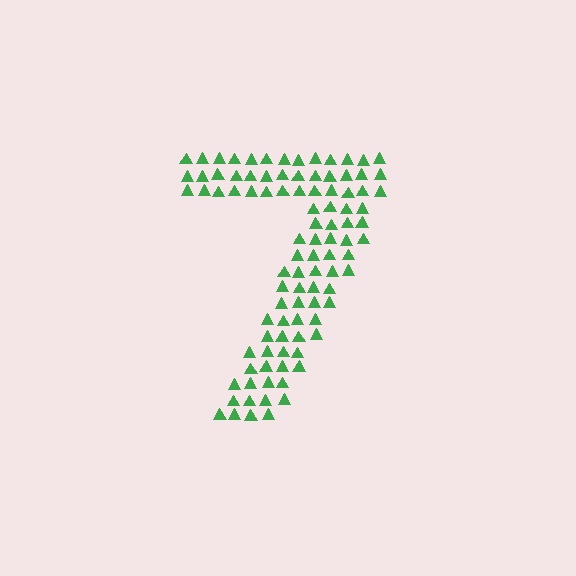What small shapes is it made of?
It is made of small triangles.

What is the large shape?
The large shape is the digit 7.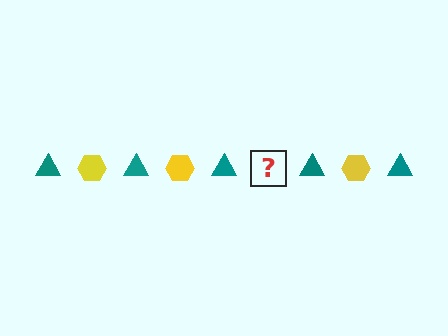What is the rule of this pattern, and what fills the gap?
The rule is that the pattern alternates between teal triangle and yellow hexagon. The gap should be filled with a yellow hexagon.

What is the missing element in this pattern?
The missing element is a yellow hexagon.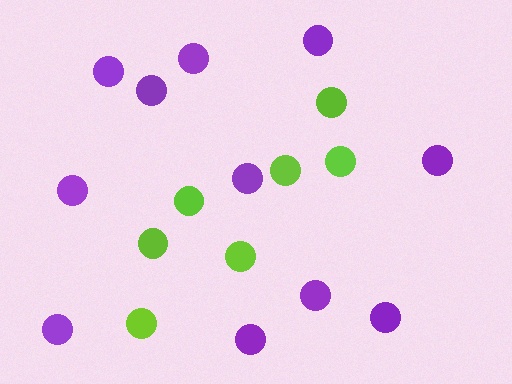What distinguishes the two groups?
There are 2 groups: one group of lime circles (7) and one group of purple circles (11).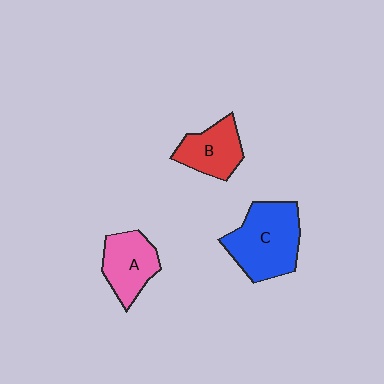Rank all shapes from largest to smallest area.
From largest to smallest: C (blue), A (pink), B (red).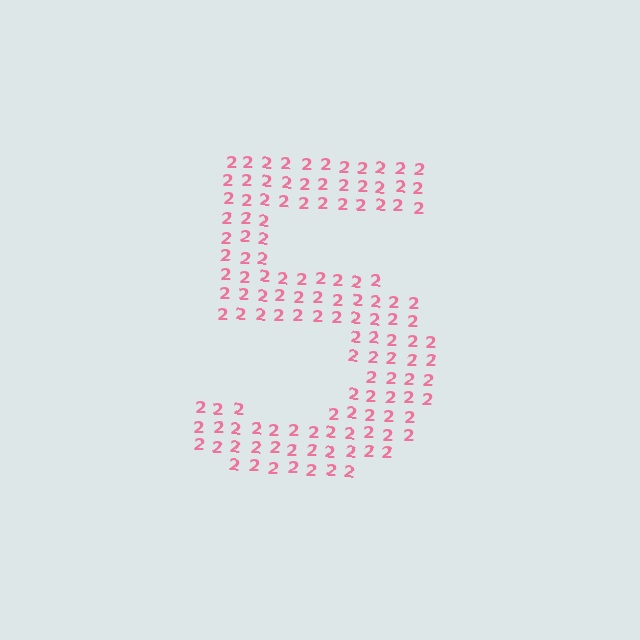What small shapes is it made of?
It is made of small digit 2's.